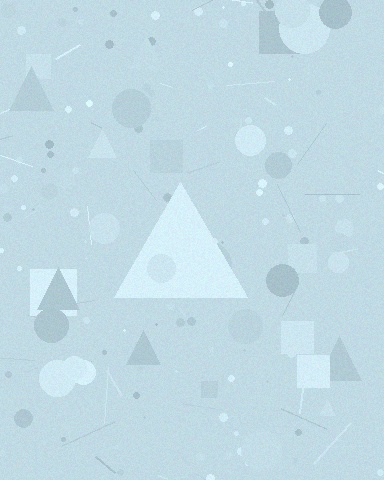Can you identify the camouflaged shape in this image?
The camouflaged shape is a triangle.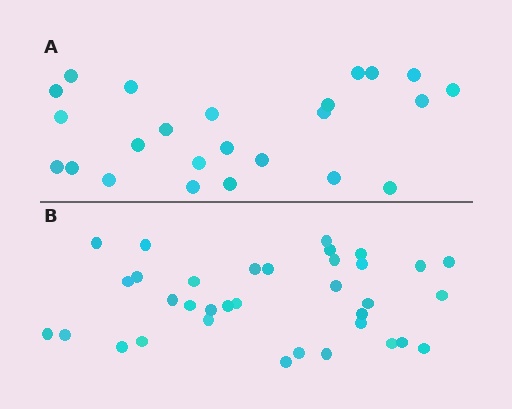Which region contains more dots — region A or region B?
Region B (the bottom region) has more dots.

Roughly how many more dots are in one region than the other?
Region B has roughly 12 or so more dots than region A.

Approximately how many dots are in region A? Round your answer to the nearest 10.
About 20 dots. (The exact count is 24, which rounds to 20.)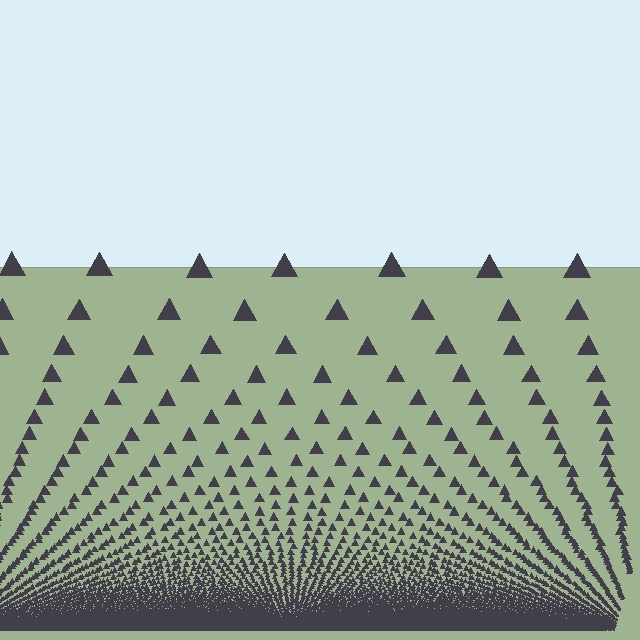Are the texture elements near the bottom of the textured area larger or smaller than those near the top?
Smaller. The gradient is inverted — elements near the bottom are smaller and denser.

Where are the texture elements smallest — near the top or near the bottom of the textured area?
Near the bottom.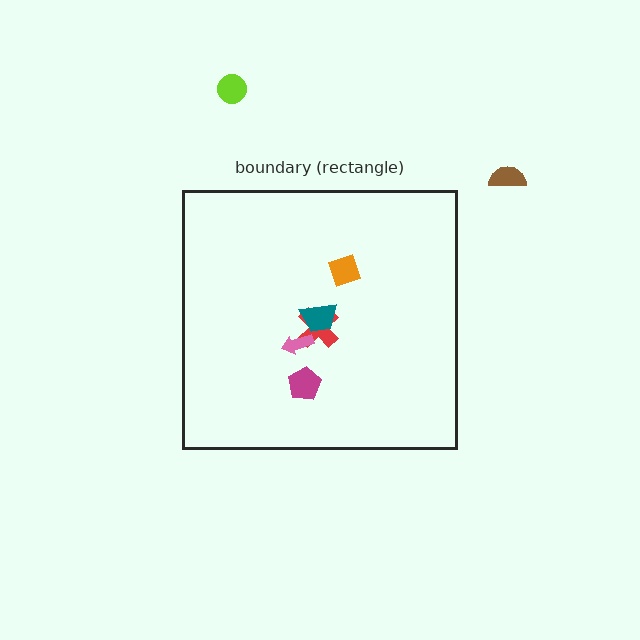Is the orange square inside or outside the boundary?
Inside.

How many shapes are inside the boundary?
5 inside, 2 outside.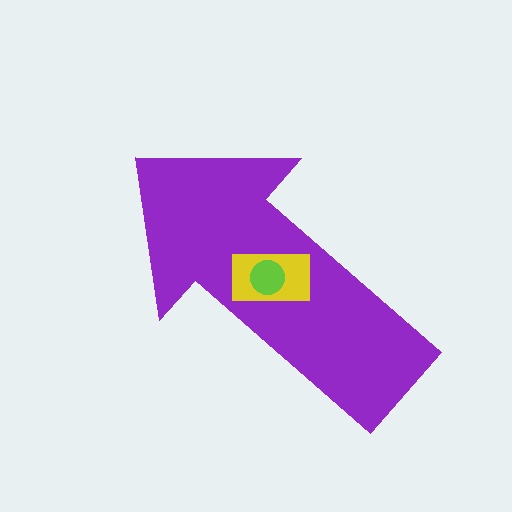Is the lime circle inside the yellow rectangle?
Yes.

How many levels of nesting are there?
3.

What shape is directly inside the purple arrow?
The yellow rectangle.